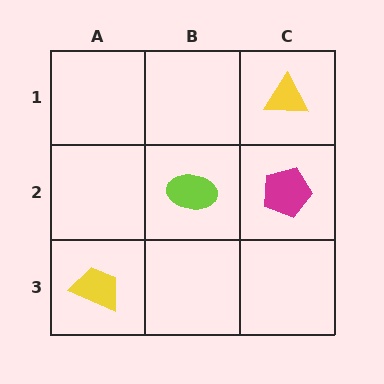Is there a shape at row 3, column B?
No, that cell is empty.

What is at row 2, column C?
A magenta pentagon.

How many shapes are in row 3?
1 shape.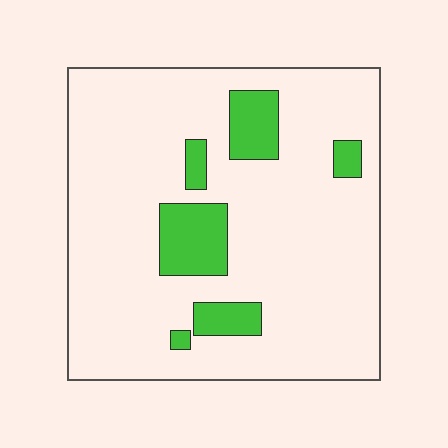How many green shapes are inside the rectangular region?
6.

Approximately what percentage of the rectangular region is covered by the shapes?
Approximately 15%.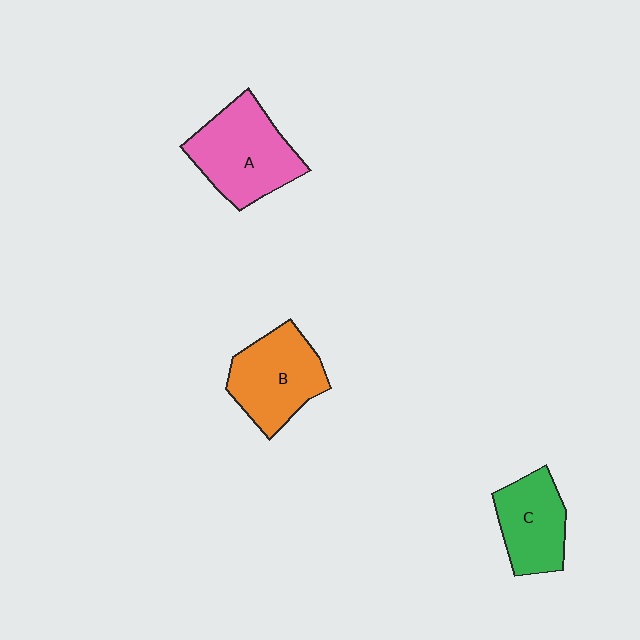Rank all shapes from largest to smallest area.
From largest to smallest: A (pink), B (orange), C (green).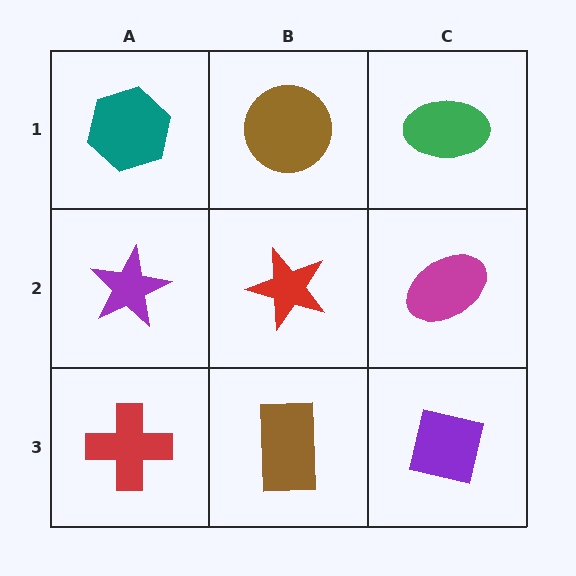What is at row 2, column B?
A red star.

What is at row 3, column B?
A brown rectangle.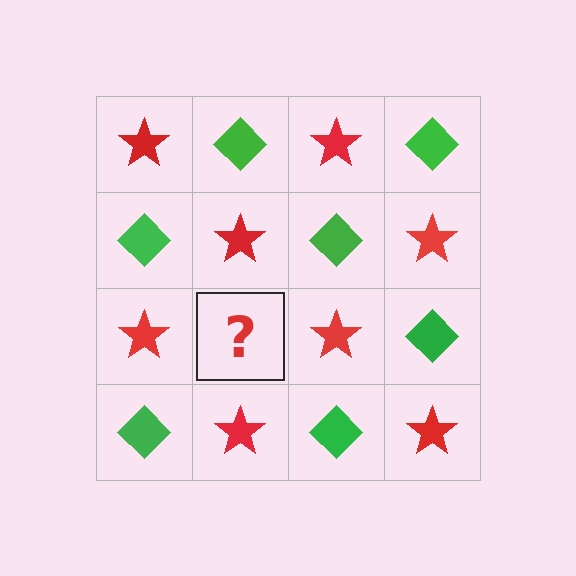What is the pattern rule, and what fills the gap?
The rule is that it alternates red star and green diamond in a checkerboard pattern. The gap should be filled with a green diamond.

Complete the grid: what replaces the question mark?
The question mark should be replaced with a green diamond.